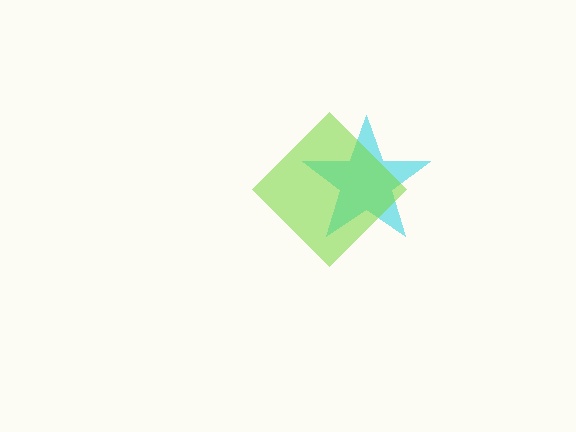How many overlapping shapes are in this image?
There are 2 overlapping shapes in the image.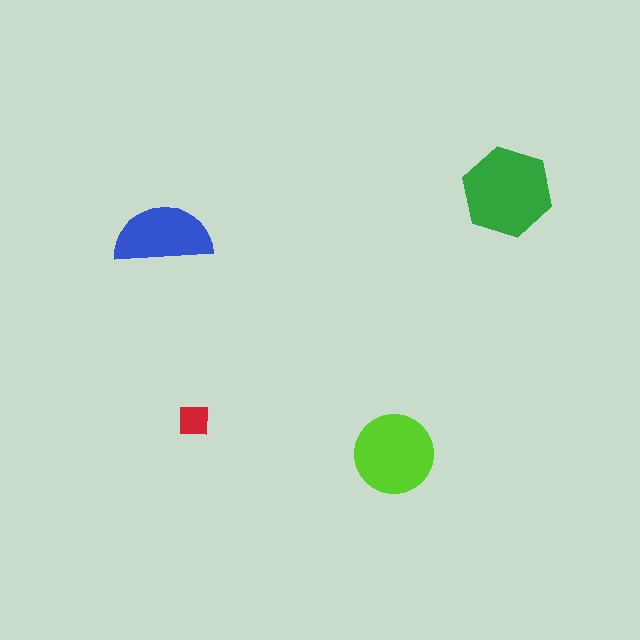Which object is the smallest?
The red square.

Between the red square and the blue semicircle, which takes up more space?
The blue semicircle.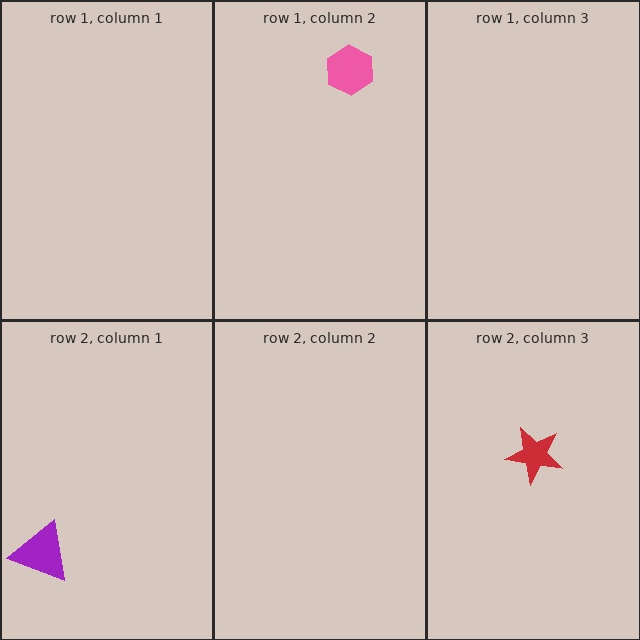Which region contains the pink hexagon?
The row 1, column 2 region.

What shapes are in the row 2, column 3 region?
The red star.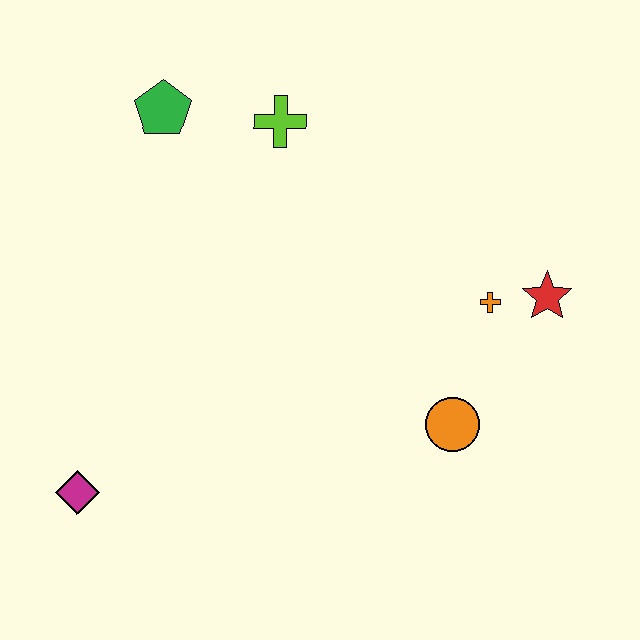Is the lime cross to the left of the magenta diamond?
No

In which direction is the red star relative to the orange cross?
The red star is to the right of the orange cross.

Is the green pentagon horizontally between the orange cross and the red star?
No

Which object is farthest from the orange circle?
The green pentagon is farthest from the orange circle.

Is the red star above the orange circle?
Yes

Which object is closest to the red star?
The orange cross is closest to the red star.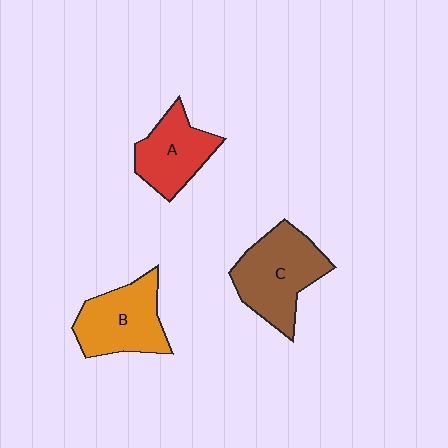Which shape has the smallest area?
Shape A (red).